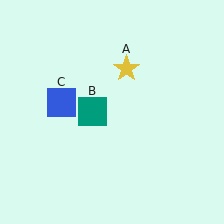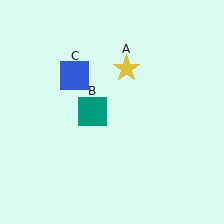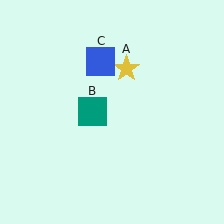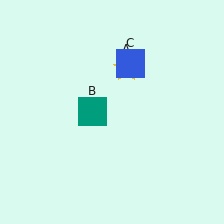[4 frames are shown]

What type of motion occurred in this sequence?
The blue square (object C) rotated clockwise around the center of the scene.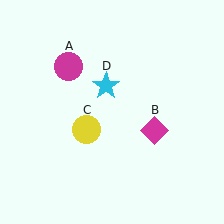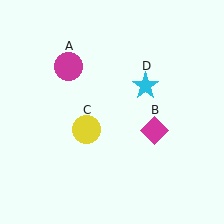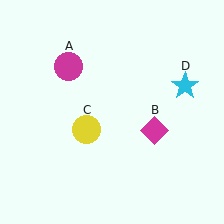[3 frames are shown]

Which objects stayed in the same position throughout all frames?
Magenta circle (object A) and magenta diamond (object B) and yellow circle (object C) remained stationary.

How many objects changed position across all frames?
1 object changed position: cyan star (object D).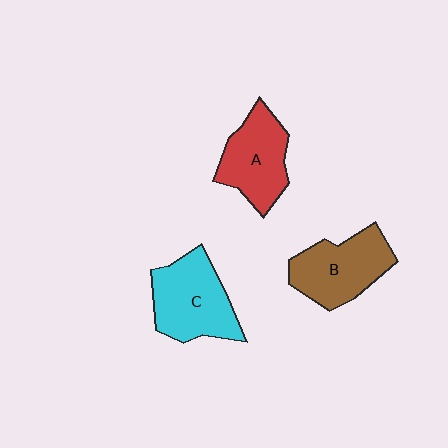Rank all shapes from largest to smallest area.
From largest to smallest: C (cyan), B (brown), A (red).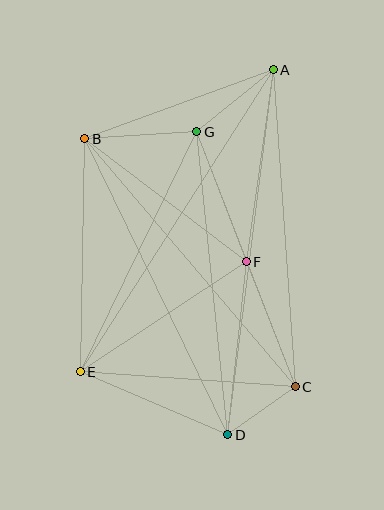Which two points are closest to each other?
Points C and D are closest to each other.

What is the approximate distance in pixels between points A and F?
The distance between A and F is approximately 194 pixels.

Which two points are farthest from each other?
Points A and D are farthest from each other.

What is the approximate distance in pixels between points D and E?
The distance between D and E is approximately 160 pixels.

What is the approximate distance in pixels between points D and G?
The distance between D and G is approximately 304 pixels.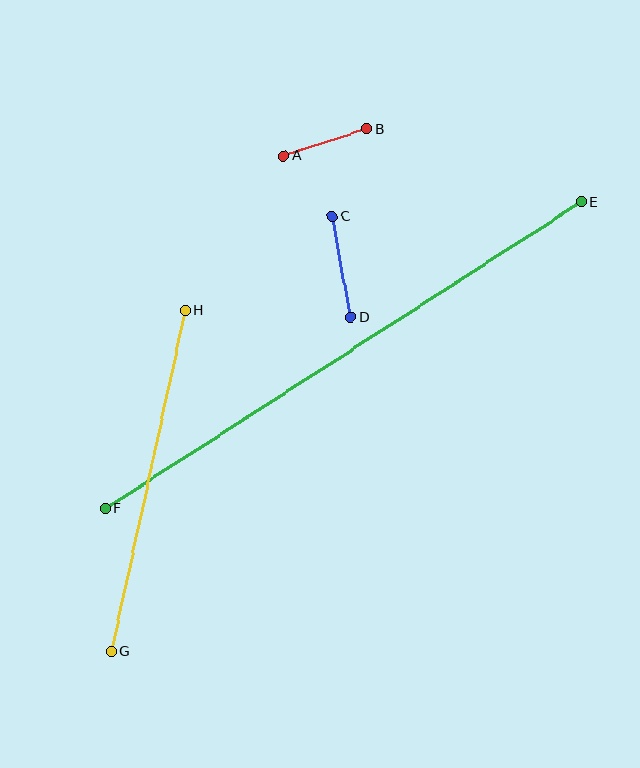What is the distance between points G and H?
The distance is approximately 349 pixels.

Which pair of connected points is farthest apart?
Points E and F are farthest apart.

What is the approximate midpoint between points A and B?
The midpoint is at approximately (325, 142) pixels.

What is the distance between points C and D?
The distance is approximately 103 pixels.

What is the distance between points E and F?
The distance is approximately 567 pixels.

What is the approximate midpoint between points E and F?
The midpoint is at approximately (344, 355) pixels.